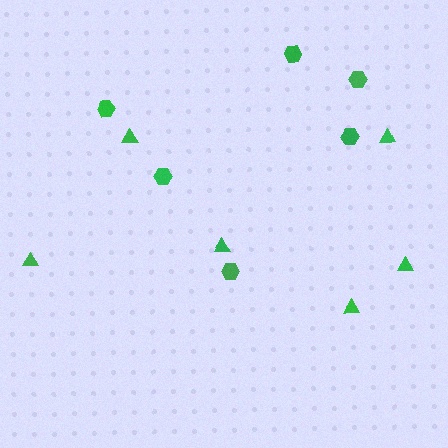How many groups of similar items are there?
There are 2 groups: one group of hexagons (6) and one group of triangles (6).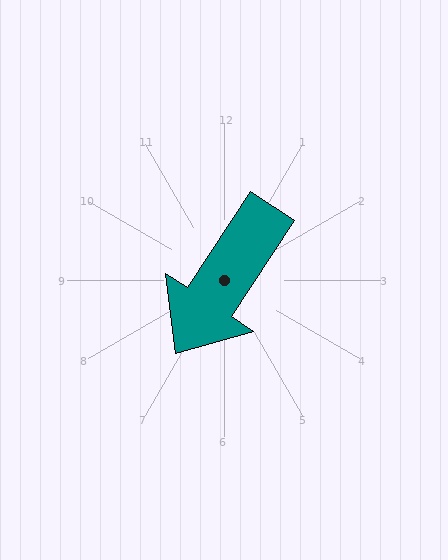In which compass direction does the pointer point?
Southwest.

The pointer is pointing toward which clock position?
Roughly 7 o'clock.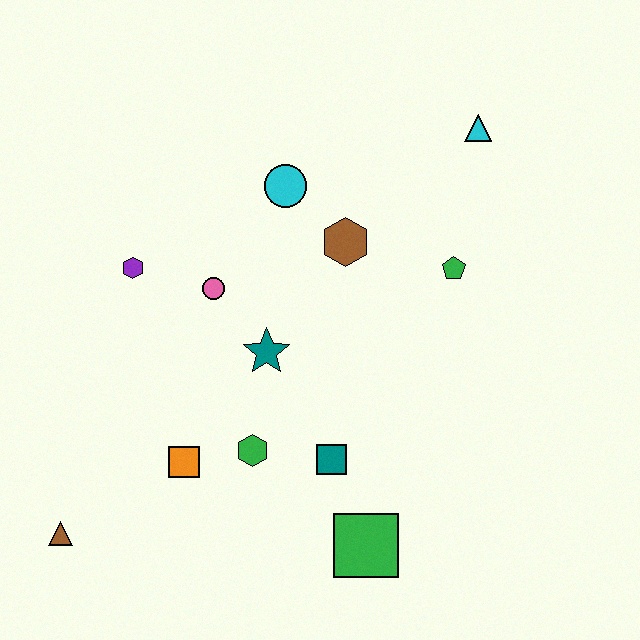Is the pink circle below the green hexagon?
No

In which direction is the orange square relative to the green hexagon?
The orange square is to the left of the green hexagon.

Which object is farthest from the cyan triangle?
The brown triangle is farthest from the cyan triangle.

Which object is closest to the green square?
The teal square is closest to the green square.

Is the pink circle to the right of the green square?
No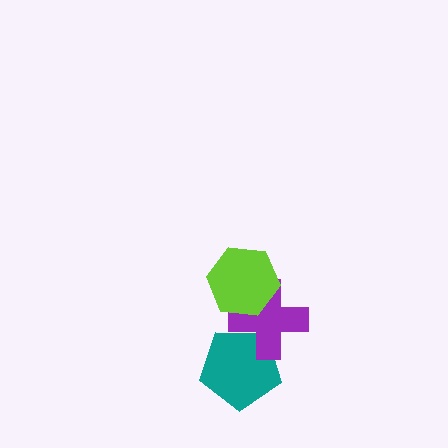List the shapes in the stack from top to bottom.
From top to bottom: the lime hexagon, the purple cross, the teal pentagon.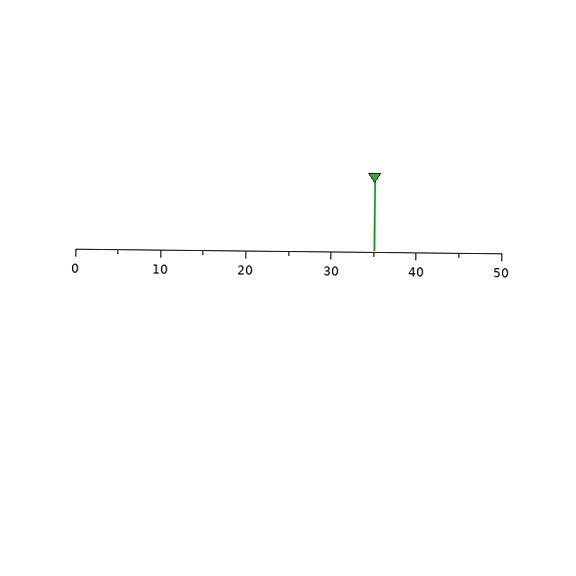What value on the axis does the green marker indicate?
The marker indicates approximately 35.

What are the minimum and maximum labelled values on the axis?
The axis runs from 0 to 50.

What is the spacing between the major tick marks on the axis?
The major ticks are spaced 10 apart.